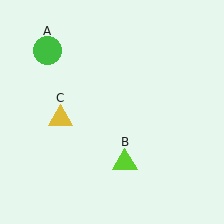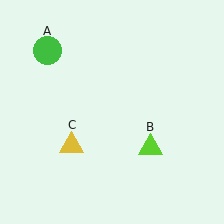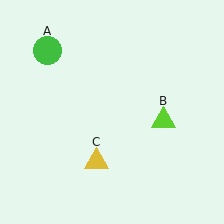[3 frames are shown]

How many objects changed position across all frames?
2 objects changed position: lime triangle (object B), yellow triangle (object C).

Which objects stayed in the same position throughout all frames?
Green circle (object A) remained stationary.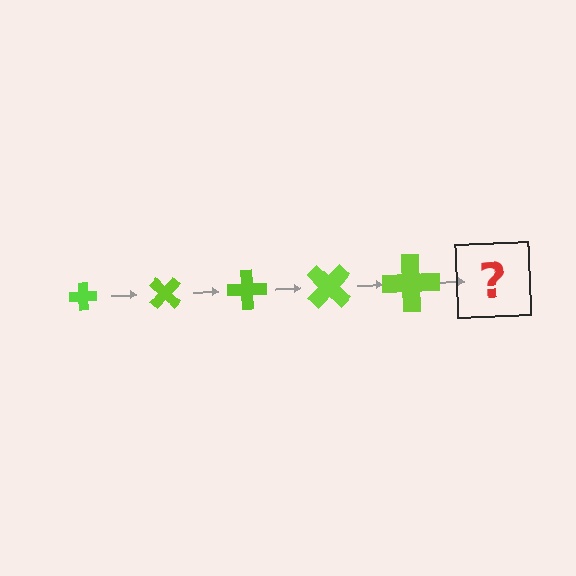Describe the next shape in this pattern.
It should be a cross, larger than the previous one and rotated 225 degrees from the start.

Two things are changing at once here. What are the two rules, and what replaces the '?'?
The two rules are that the cross grows larger each step and it rotates 45 degrees each step. The '?' should be a cross, larger than the previous one and rotated 225 degrees from the start.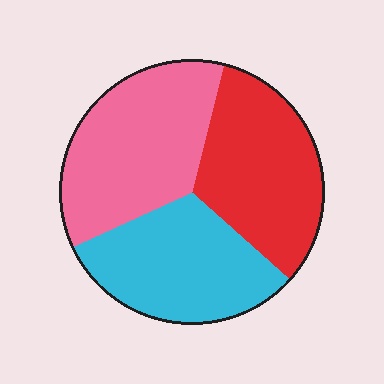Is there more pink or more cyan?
Pink.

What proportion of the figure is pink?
Pink covers around 35% of the figure.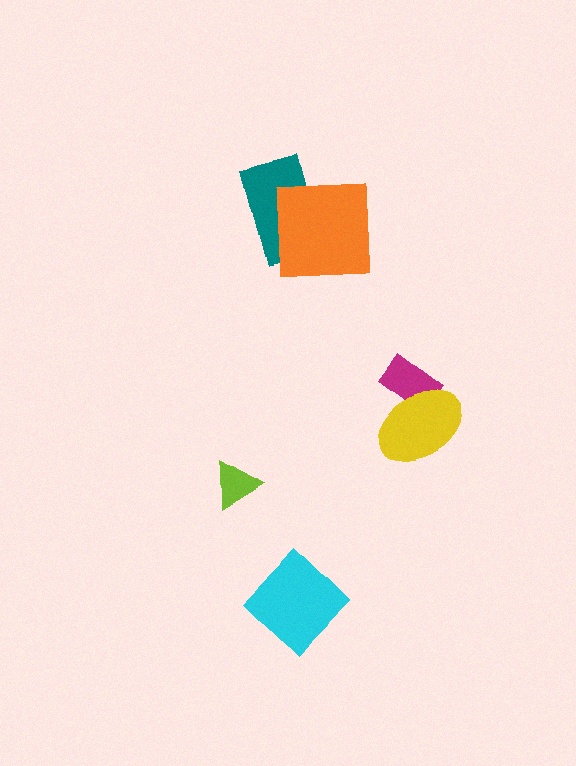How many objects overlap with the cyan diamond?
0 objects overlap with the cyan diamond.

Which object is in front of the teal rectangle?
The orange square is in front of the teal rectangle.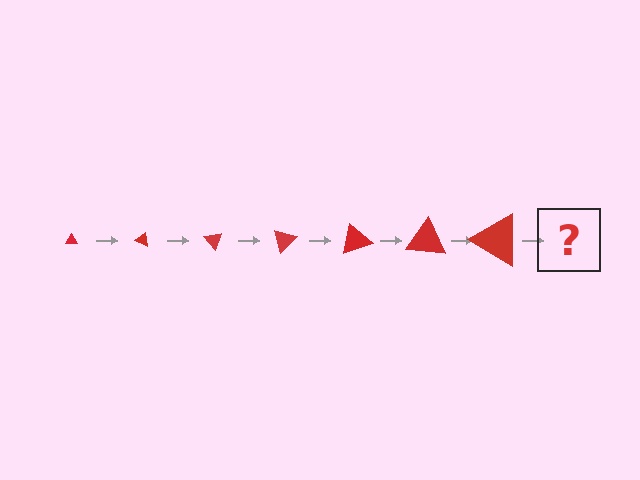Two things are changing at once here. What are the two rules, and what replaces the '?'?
The two rules are that the triangle grows larger each step and it rotates 25 degrees each step. The '?' should be a triangle, larger than the previous one and rotated 175 degrees from the start.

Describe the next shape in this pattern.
It should be a triangle, larger than the previous one and rotated 175 degrees from the start.